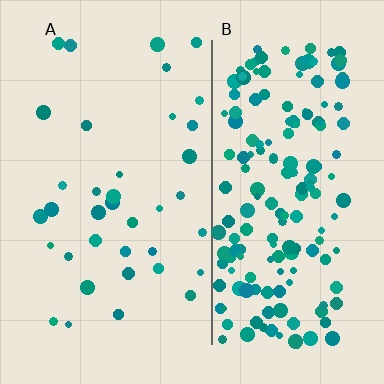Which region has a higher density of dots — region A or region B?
B (the right).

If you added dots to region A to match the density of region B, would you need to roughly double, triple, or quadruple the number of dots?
Approximately quadruple.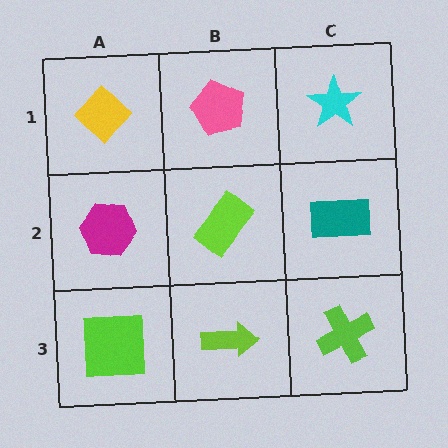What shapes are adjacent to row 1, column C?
A teal rectangle (row 2, column C), a pink pentagon (row 1, column B).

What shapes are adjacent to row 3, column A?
A magenta hexagon (row 2, column A), a lime arrow (row 3, column B).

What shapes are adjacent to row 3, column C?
A teal rectangle (row 2, column C), a lime arrow (row 3, column B).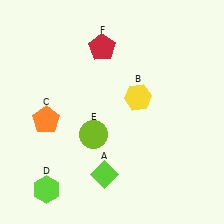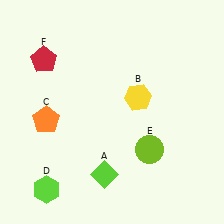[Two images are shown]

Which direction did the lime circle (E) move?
The lime circle (E) moved right.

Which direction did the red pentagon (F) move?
The red pentagon (F) moved left.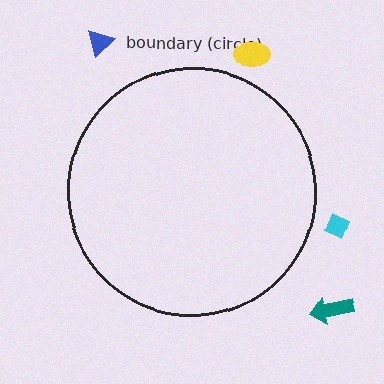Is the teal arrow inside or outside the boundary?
Outside.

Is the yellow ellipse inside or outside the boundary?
Outside.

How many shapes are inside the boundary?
0 inside, 4 outside.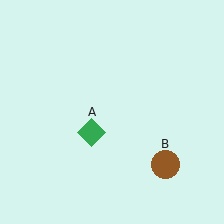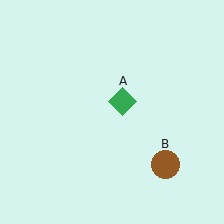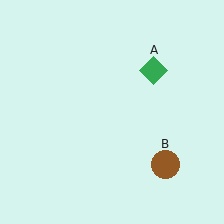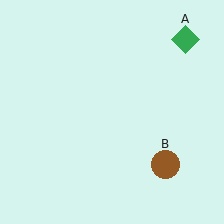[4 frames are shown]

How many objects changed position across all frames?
1 object changed position: green diamond (object A).